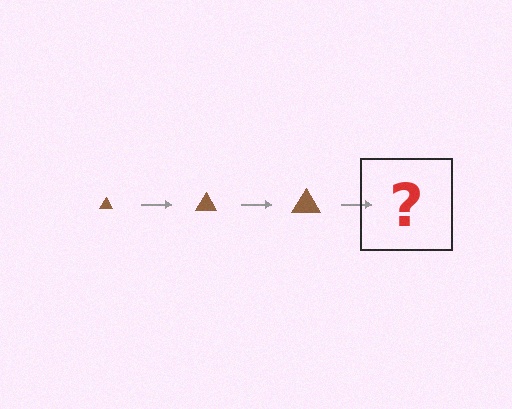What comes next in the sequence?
The next element should be a brown triangle, larger than the previous one.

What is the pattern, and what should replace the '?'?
The pattern is that the triangle gets progressively larger each step. The '?' should be a brown triangle, larger than the previous one.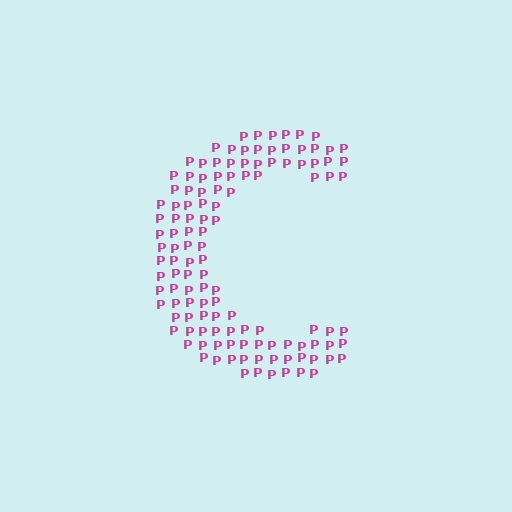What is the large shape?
The large shape is the letter C.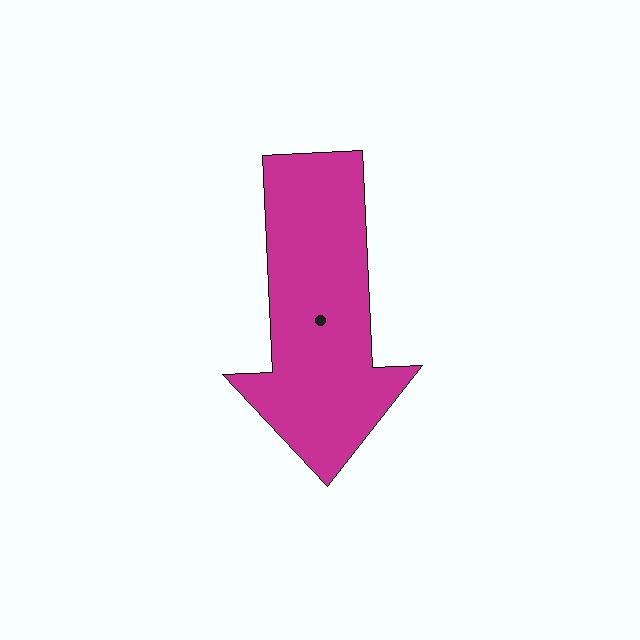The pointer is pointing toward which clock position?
Roughly 6 o'clock.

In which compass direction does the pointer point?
South.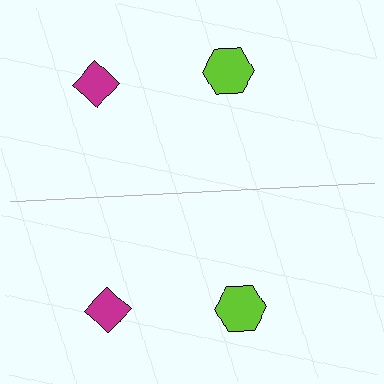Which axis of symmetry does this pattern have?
The pattern has a horizontal axis of symmetry running through the center of the image.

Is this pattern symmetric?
Yes, this pattern has bilateral (reflection) symmetry.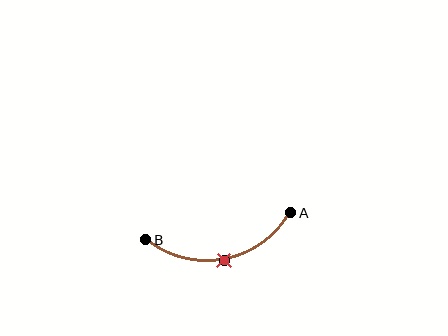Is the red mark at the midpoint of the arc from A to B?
Yes. The red mark lies on the arc at equal arc-length from both A and B — it is the arc midpoint.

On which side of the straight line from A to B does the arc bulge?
The arc bulges below the straight line connecting A and B.